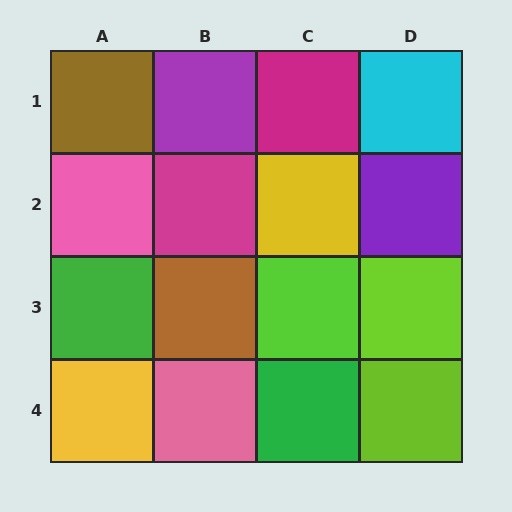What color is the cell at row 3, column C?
Lime.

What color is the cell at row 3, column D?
Lime.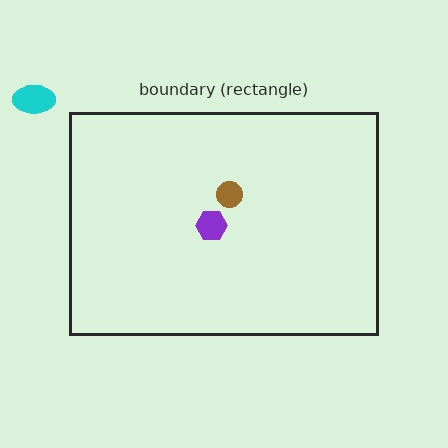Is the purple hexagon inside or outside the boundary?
Inside.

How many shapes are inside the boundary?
2 inside, 1 outside.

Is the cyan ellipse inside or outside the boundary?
Outside.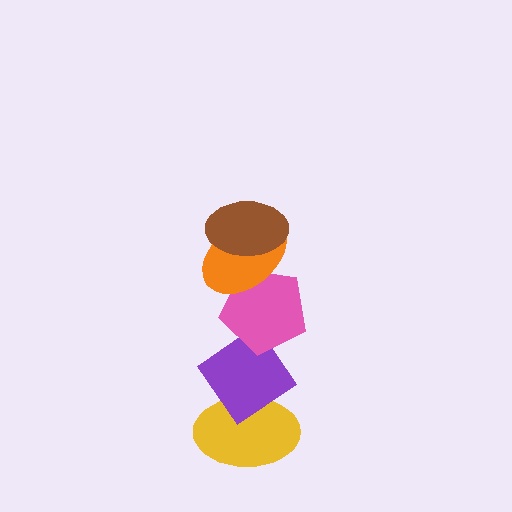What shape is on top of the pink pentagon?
The orange ellipse is on top of the pink pentagon.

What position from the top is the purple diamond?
The purple diamond is 4th from the top.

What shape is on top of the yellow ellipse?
The purple diamond is on top of the yellow ellipse.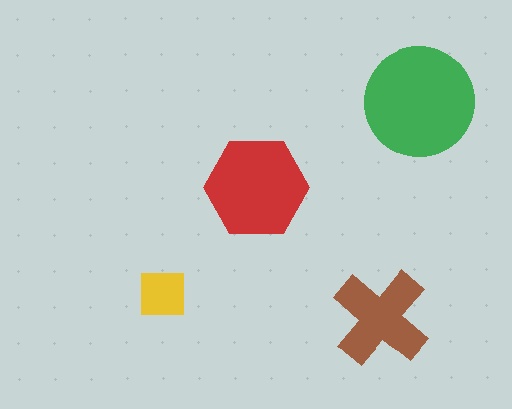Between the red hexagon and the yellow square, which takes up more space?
The red hexagon.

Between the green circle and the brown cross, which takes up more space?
The green circle.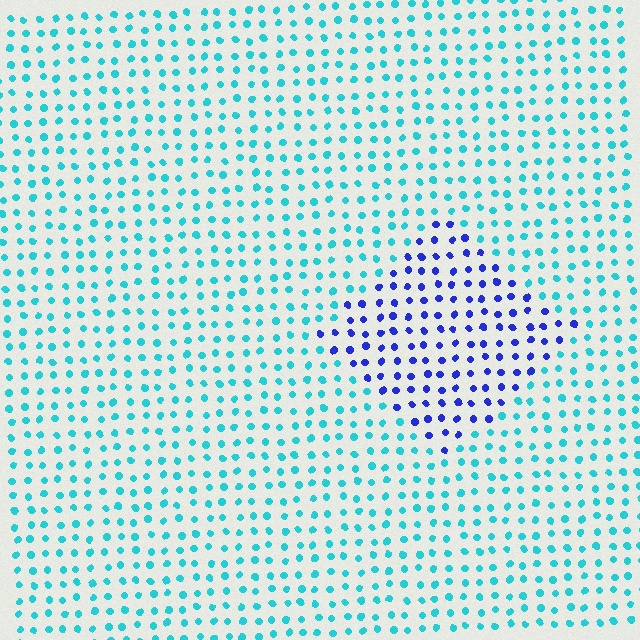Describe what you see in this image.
The image is filled with small cyan elements in a uniform arrangement. A diamond-shaped region is visible where the elements are tinted to a slightly different hue, forming a subtle color boundary.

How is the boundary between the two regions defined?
The boundary is defined purely by a slight shift in hue (about 55 degrees). Spacing, size, and orientation are identical on both sides.